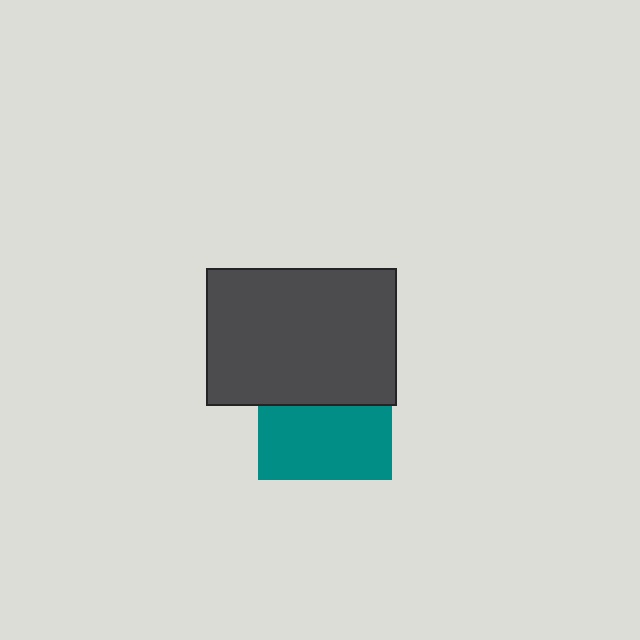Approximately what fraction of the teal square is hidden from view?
Roughly 45% of the teal square is hidden behind the dark gray rectangle.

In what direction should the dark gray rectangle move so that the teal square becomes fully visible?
The dark gray rectangle should move up. That is the shortest direction to clear the overlap and leave the teal square fully visible.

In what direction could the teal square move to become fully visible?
The teal square could move down. That would shift it out from behind the dark gray rectangle entirely.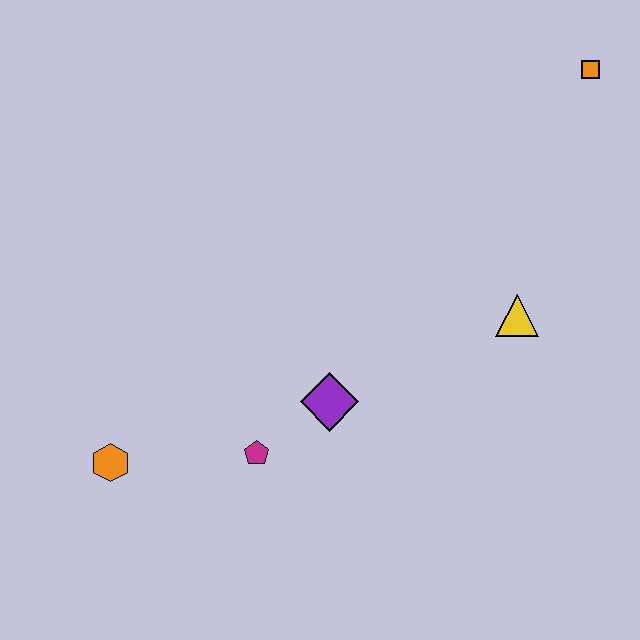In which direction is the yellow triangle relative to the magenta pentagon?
The yellow triangle is to the right of the magenta pentagon.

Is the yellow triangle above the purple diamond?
Yes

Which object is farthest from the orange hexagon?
The orange square is farthest from the orange hexagon.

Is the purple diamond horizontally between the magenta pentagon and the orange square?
Yes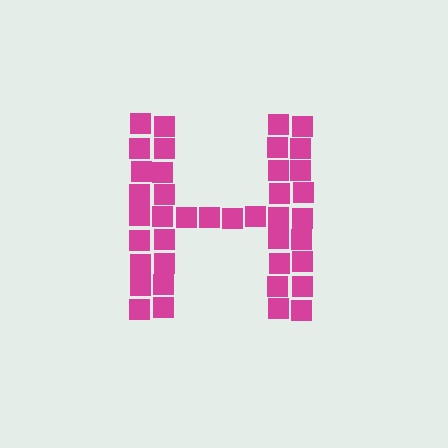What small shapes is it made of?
It is made of small squares.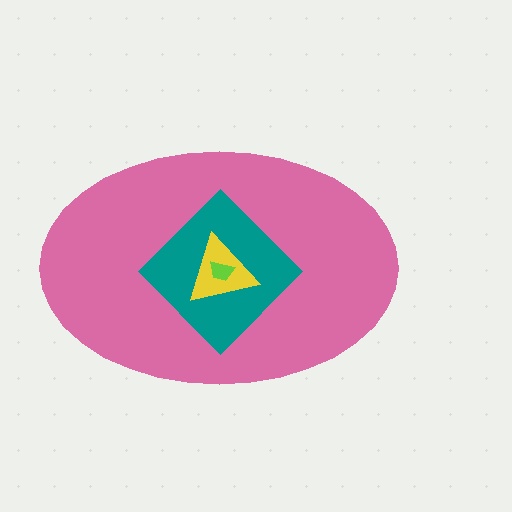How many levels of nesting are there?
4.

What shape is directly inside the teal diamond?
The yellow triangle.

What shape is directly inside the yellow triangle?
The lime trapezoid.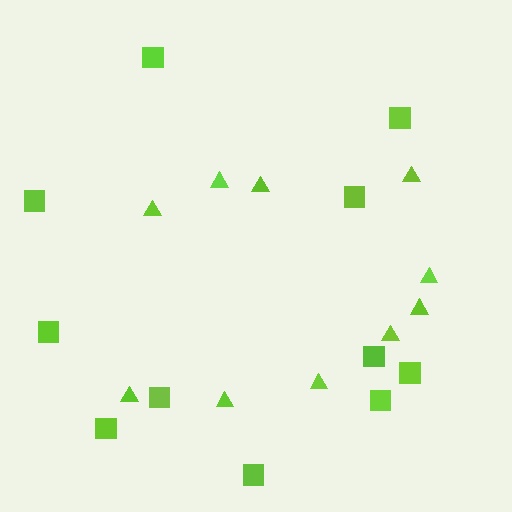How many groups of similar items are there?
There are 2 groups: one group of triangles (10) and one group of squares (11).